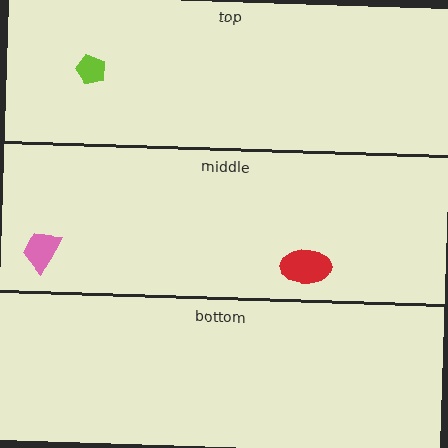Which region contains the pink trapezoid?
The middle region.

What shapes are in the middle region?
The red ellipse, the pink trapezoid.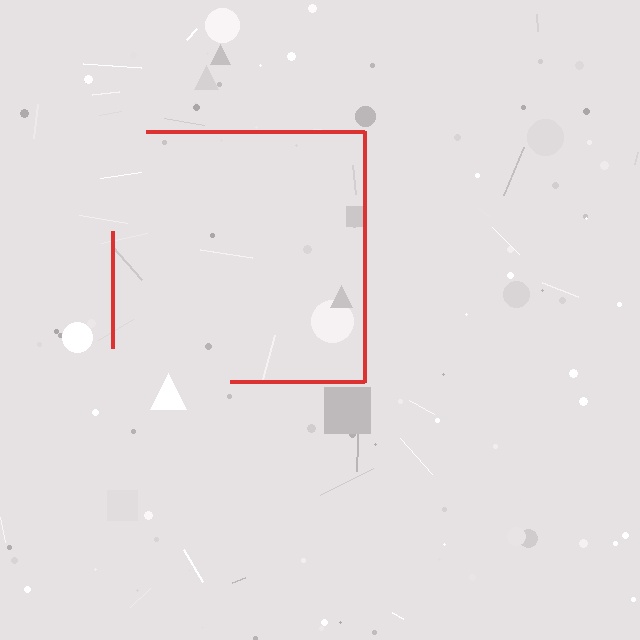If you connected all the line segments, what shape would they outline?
They would outline a square.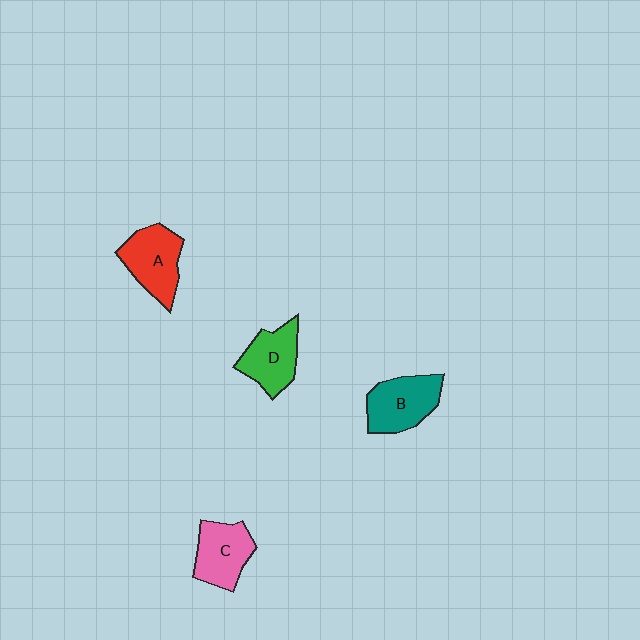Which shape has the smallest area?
Shape D (green).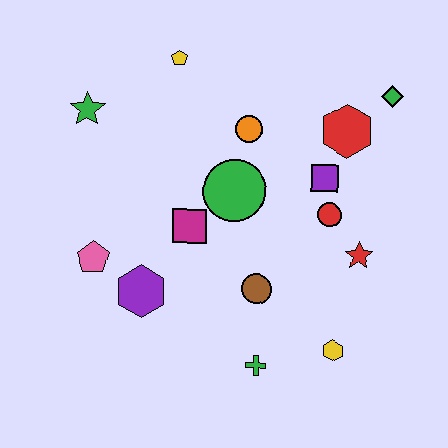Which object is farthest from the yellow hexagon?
The green star is farthest from the yellow hexagon.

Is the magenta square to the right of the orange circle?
No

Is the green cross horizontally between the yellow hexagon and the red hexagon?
No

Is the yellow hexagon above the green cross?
Yes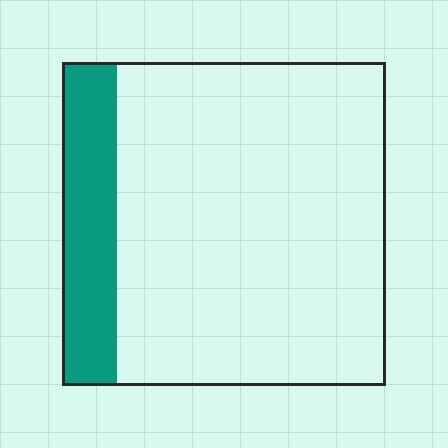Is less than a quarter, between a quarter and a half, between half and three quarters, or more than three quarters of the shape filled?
Less than a quarter.